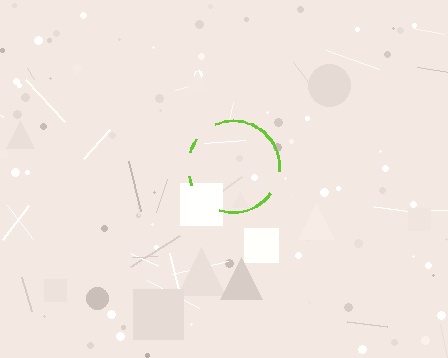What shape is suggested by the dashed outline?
The dashed outline suggests a circle.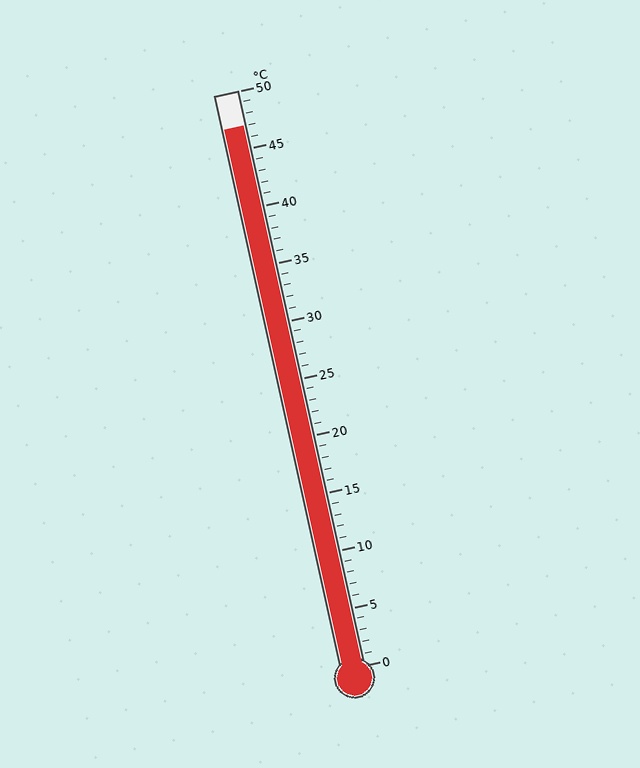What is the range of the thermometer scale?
The thermometer scale ranges from 0°C to 50°C.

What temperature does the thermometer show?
The thermometer shows approximately 47°C.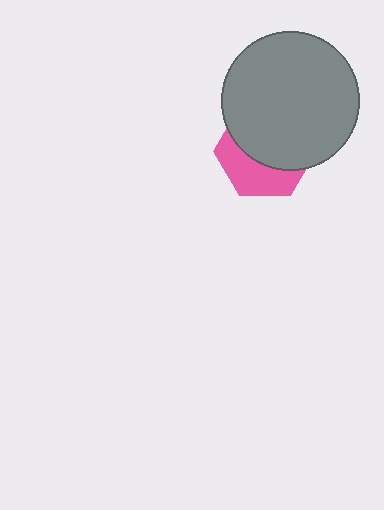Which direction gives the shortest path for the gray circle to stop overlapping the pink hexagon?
Moving up gives the shortest separation.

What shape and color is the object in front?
The object in front is a gray circle.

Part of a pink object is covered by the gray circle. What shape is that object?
It is a hexagon.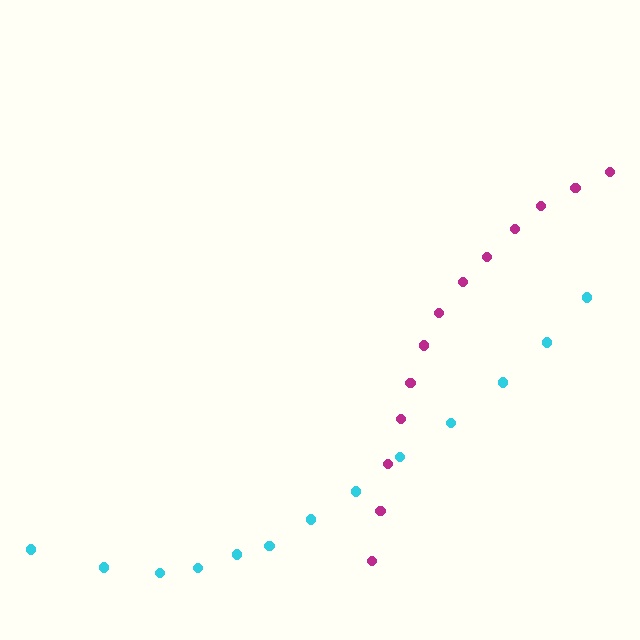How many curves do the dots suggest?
There are 2 distinct paths.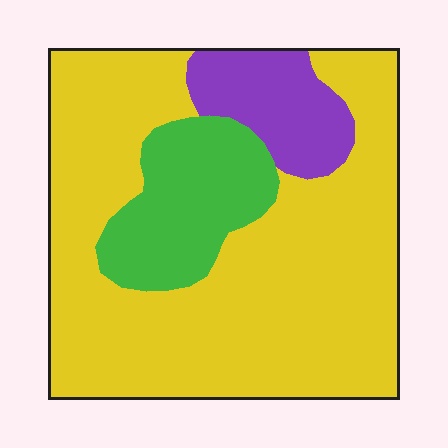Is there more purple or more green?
Green.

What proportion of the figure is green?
Green covers roughly 15% of the figure.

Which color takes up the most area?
Yellow, at roughly 70%.